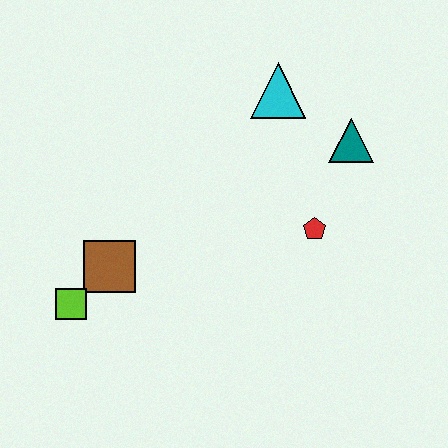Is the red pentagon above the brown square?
Yes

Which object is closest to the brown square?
The lime square is closest to the brown square.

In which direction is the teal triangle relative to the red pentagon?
The teal triangle is above the red pentagon.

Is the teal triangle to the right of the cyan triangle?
Yes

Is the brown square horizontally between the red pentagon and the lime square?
Yes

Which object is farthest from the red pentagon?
The lime square is farthest from the red pentagon.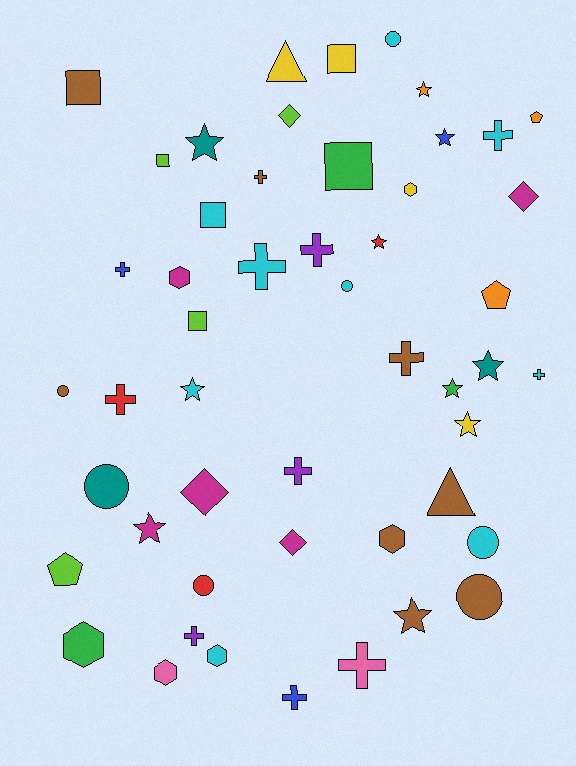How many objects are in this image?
There are 50 objects.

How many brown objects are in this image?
There are 8 brown objects.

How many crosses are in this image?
There are 12 crosses.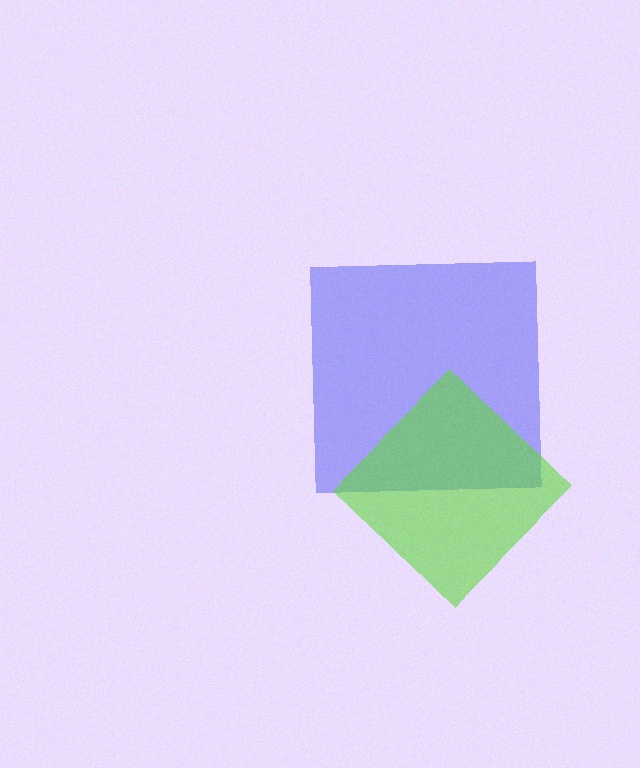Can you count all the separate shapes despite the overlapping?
Yes, there are 2 separate shapes.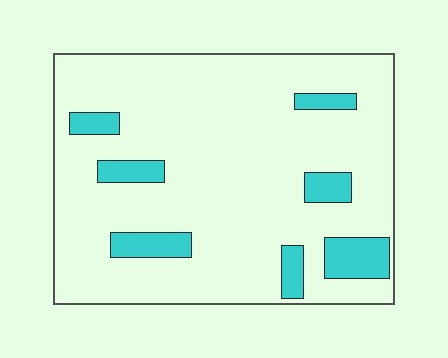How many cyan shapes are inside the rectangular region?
7.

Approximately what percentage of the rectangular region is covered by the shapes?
Approximately 15%.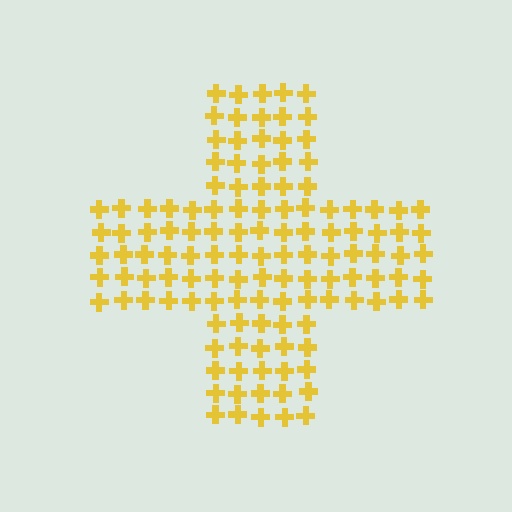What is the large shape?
The large shape is a cross.